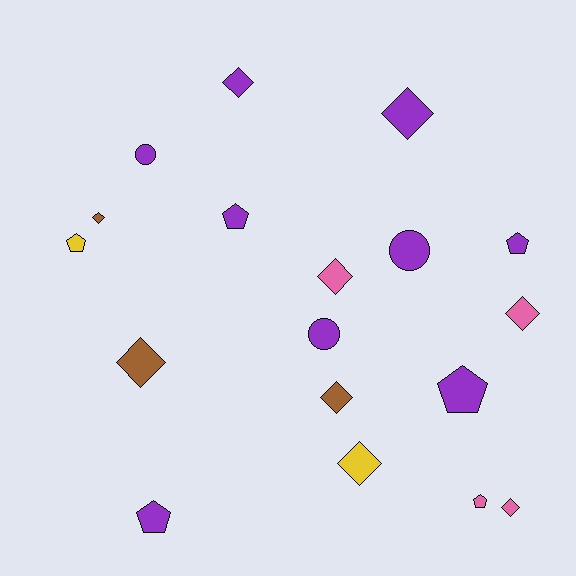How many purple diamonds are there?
There are 2 purple diamonds.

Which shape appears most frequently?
Diamond, with 9 objects.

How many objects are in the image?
There are 18 objects.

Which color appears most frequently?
Purple, with 9 objects.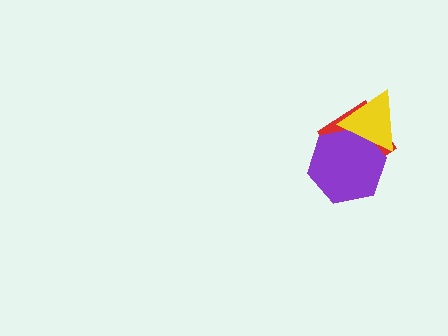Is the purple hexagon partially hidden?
Yes, it is partially covered by another shape.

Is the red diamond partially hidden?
Yes, it is partially covered by another shape.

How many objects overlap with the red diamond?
2 objects overlap with the red diamond.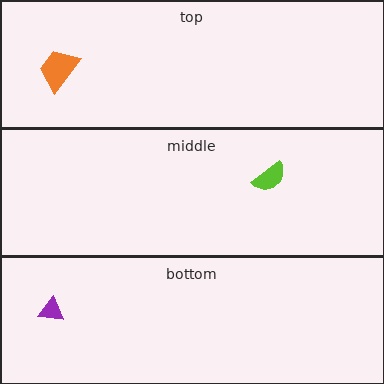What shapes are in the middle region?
The lime semicircle.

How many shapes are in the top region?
1.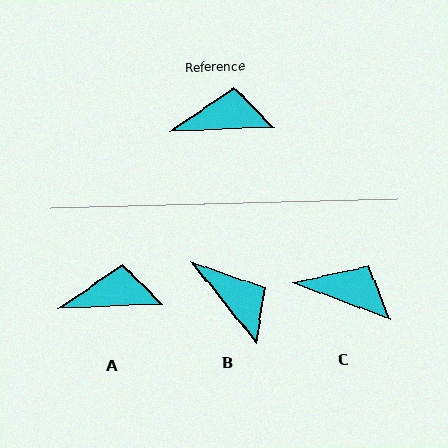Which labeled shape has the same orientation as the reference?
A.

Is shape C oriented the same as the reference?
No, it is off by about 23 degrees.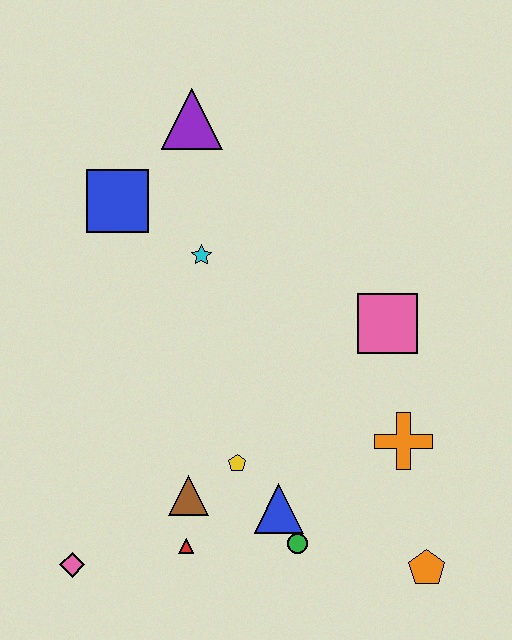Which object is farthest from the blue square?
The orange pentagon is farthest from the blue square.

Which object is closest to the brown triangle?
The red triangle is closest to the brown triangle.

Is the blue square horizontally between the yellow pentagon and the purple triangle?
No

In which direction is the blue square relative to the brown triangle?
The blue square is above the brown triangle.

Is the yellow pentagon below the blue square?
Yes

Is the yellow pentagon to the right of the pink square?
No